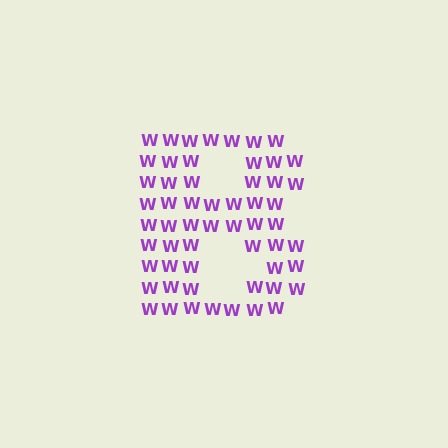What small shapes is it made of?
It is made of small letter W's.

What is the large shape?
The large shape is the letter B.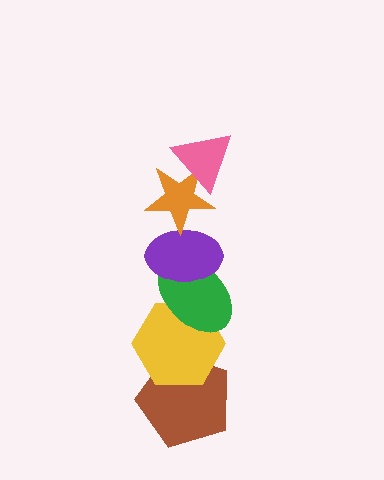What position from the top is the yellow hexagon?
The yellow hexagon is 5th from the top.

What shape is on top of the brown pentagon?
The yellow hexagon is on top of the brown pentagon.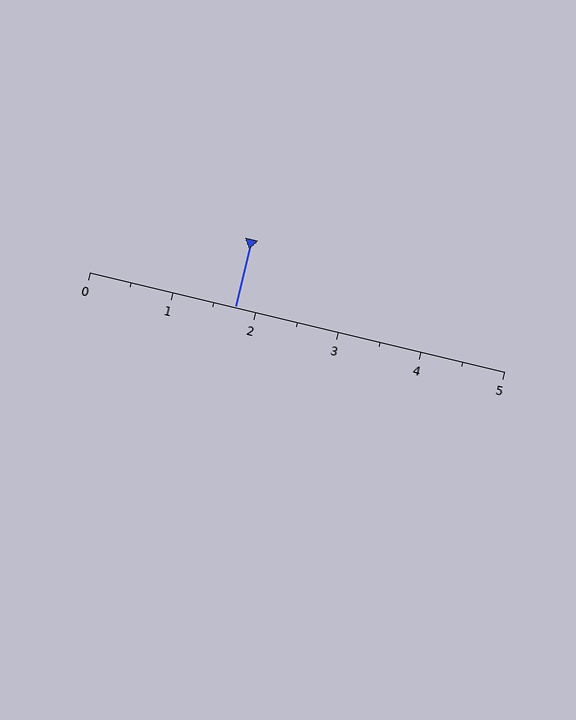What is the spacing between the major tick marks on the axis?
The major ticks are spaced 1 apart.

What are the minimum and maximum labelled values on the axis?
The axis runs from 0 to 5.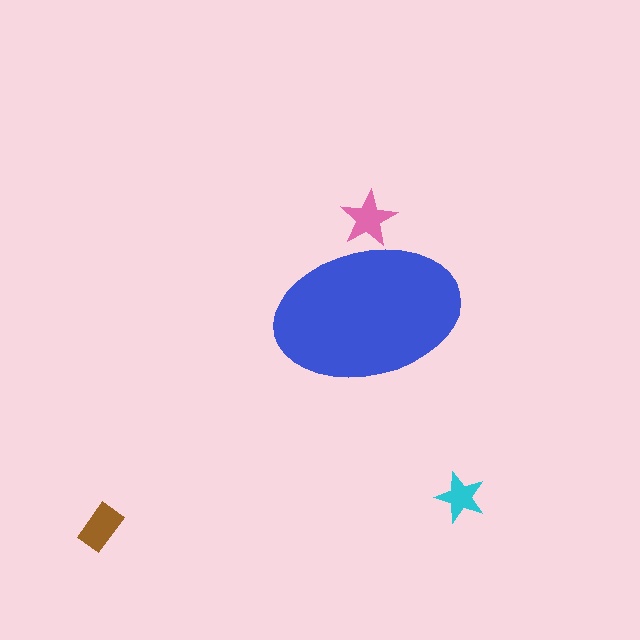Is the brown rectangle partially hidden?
No, the brown rectangle is fully visible.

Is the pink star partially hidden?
Yes, the pink star is partially hidden behind the blue ellipse.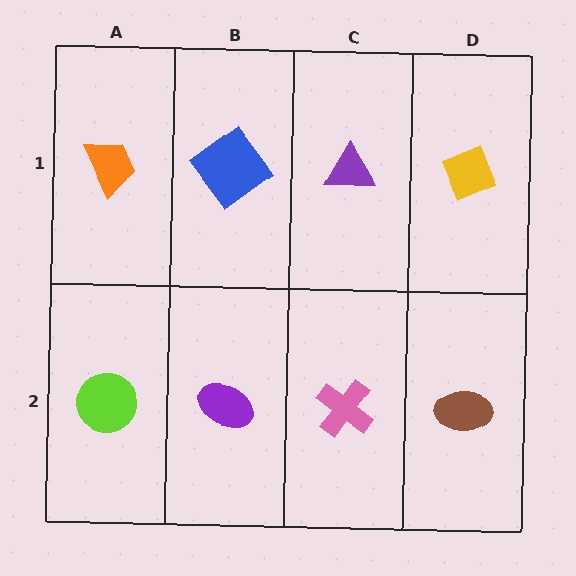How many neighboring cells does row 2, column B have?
3.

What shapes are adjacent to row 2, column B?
A blue diamond (row 1, column B), a lime circle (row 2, column A), a pink cross (row 2, column C).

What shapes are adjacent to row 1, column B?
A purple ellipse (row 2, column B), an orange trapezoid (row 1, column A), a purple triangle (row 1, column C).